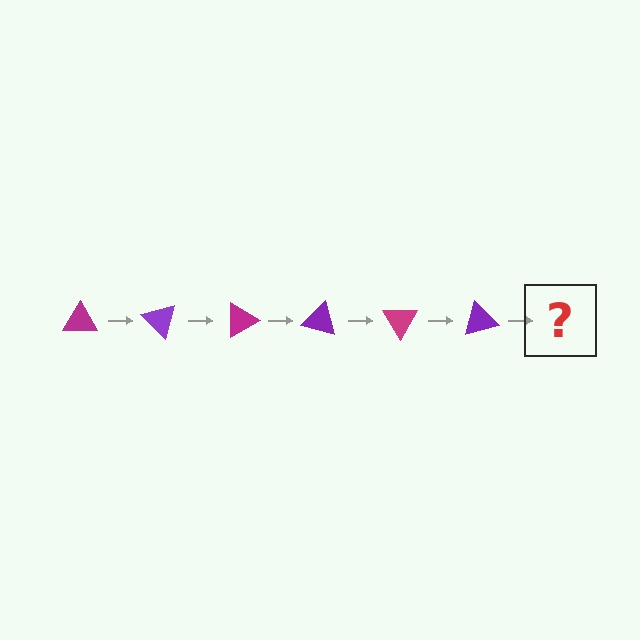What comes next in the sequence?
The next element should be a magenta triangle, rotated 270 degrees from the start.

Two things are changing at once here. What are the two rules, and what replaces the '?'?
The two rules are that it rotates 45 degrees each step and the color cycles through magenta and purple. The '?' should be a magenta triangle, rotated 270 degrees from the start.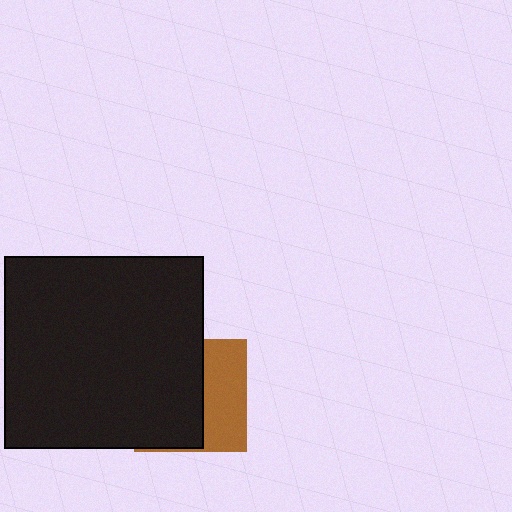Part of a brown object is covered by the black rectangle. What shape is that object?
It is a square.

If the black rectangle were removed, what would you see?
You would see the complete brown square.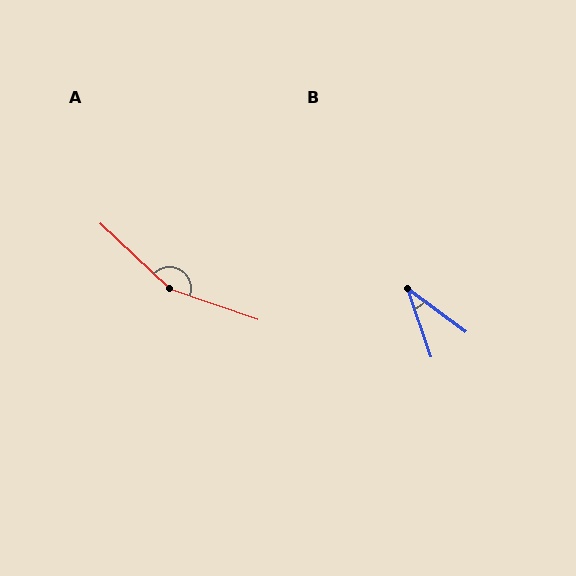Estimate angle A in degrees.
Approximately 155 degrees.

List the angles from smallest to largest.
B (34°), A (155°).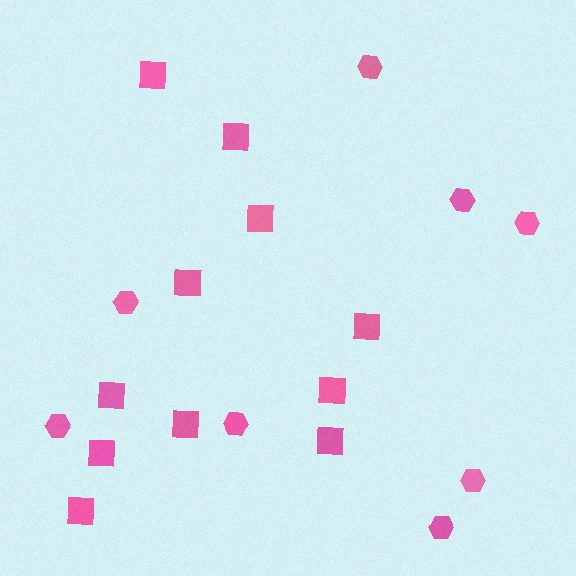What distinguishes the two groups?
There are 2 groups: one group of hexagons (8) and one group of squares (11).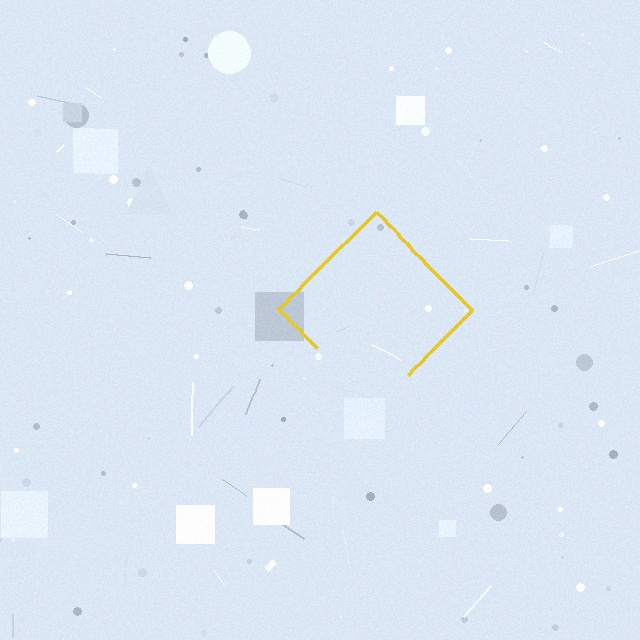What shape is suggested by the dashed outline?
The dashed outline suggests a diamond.